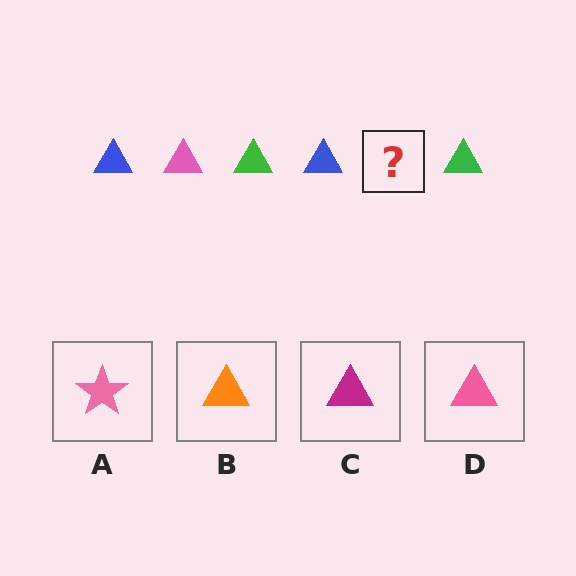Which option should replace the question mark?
Option D.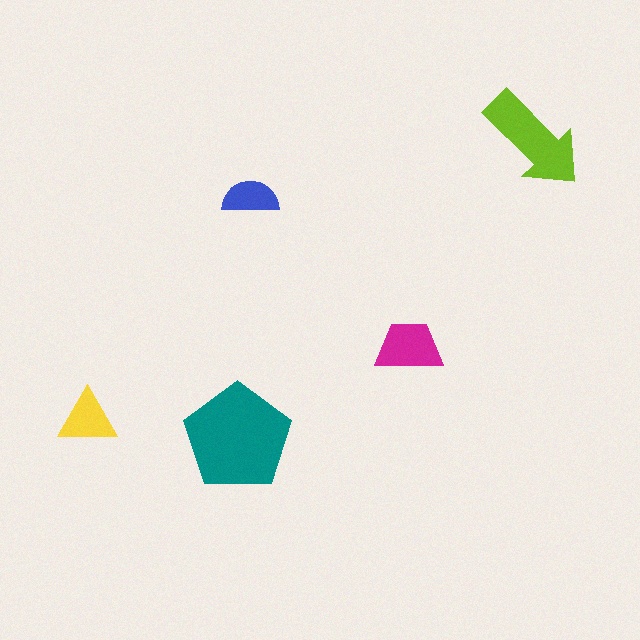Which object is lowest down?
The teal pentagon is bottommost.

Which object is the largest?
The teal pentagon.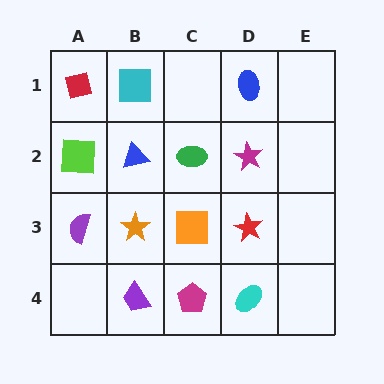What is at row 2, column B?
A blue triangle.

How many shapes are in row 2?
4 shapes.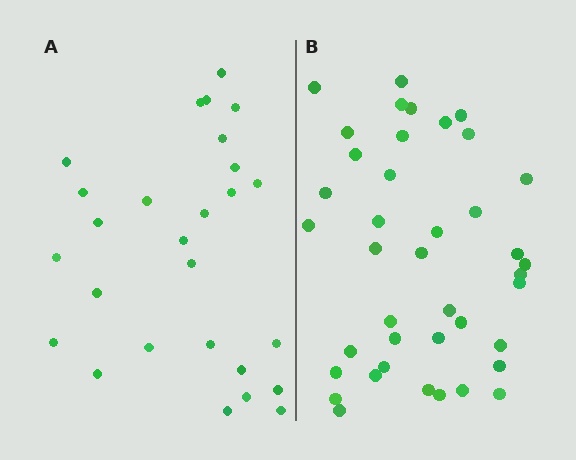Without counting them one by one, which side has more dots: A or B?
Region B (the right region) has more dots.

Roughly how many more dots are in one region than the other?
Region B has approximately 15 more dots than region A.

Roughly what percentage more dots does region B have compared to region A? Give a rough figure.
About 50% more.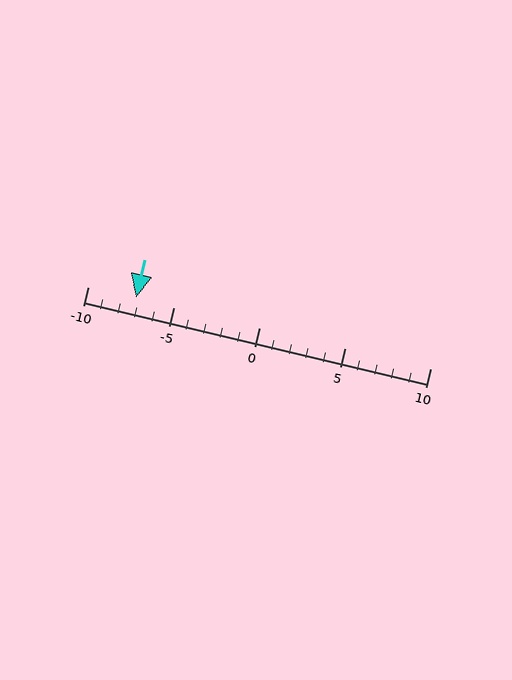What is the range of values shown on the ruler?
The ruler shows values from -10 to 10.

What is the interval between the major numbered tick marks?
The major tick marks are spaced 5 units apart.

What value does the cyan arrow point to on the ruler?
The cyan arrow points to approximately -7.